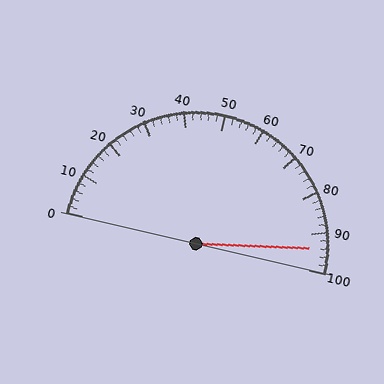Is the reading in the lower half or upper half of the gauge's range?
The reading is in the upper half of the range (0 to 100).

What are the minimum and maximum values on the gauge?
The gauge ranges from 0 to 100.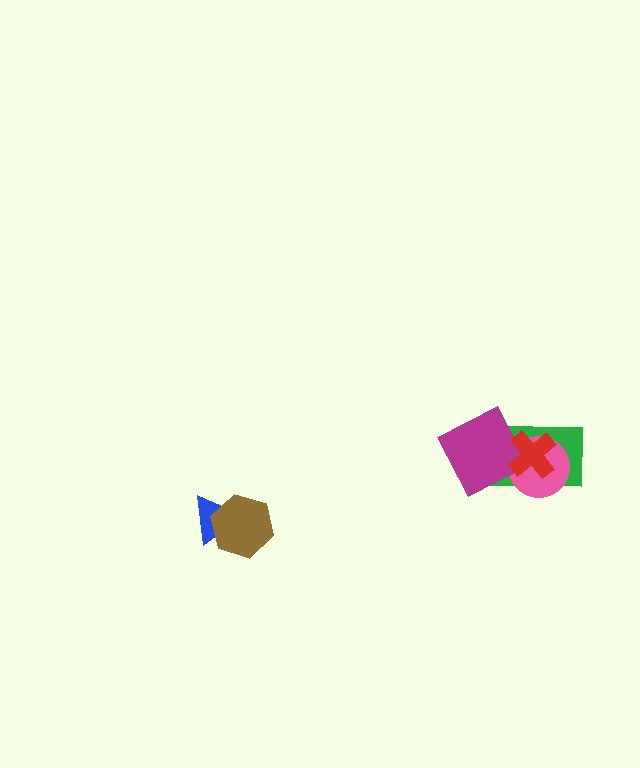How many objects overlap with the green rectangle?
3 objects overlap with the green rectangle.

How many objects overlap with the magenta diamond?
3 objects overlap with the magenta diamond.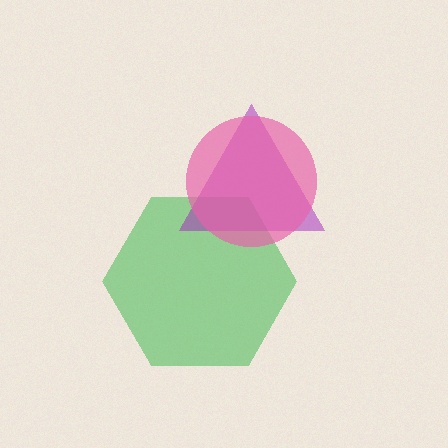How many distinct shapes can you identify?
There are 3 distinct shapes: a green hexagon, a purple triangle, a pink circle.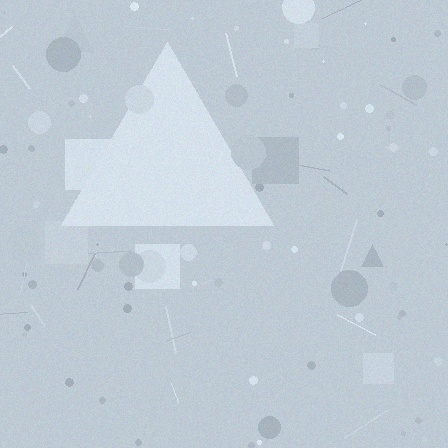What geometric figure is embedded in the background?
A triangle is embedded in the background.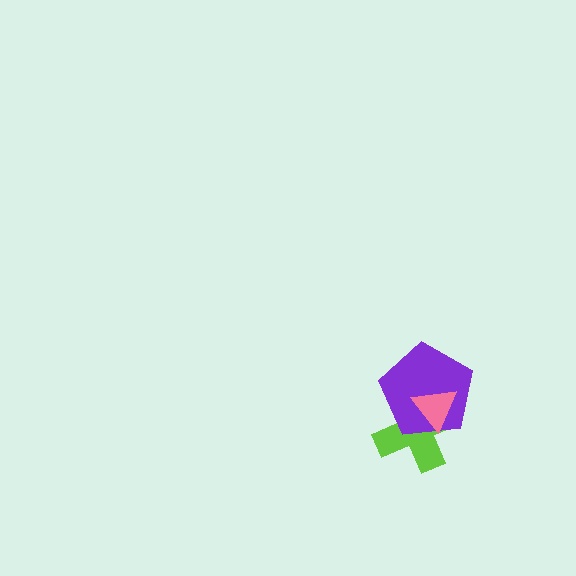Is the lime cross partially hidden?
Yes, it is partially covered by another shape.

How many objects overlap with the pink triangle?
2 objects overlap with the pink triangle.